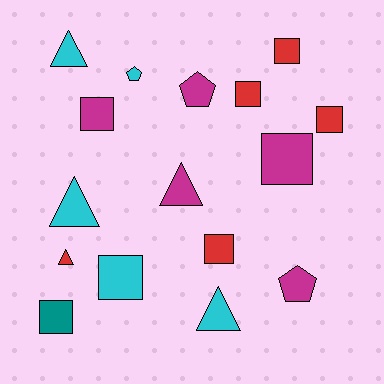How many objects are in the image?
There are 16 objects.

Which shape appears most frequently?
Square, with 8 objects.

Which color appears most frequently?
Magenta, with 5 objects.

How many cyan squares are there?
There is 1 cyan square.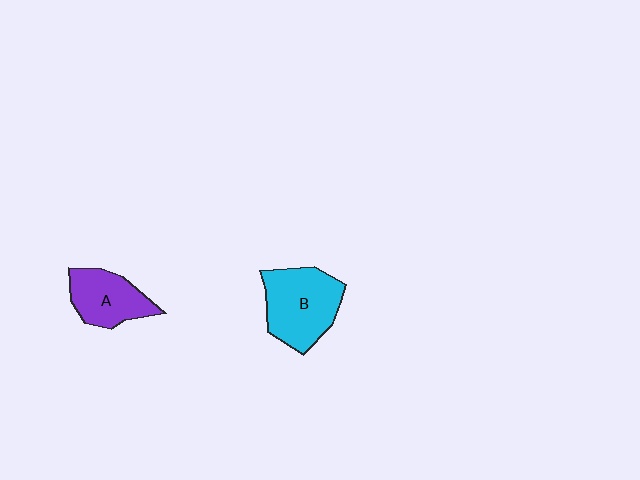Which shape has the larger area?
Shape B (cyan).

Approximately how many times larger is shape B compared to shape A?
Approximately 1.4 times.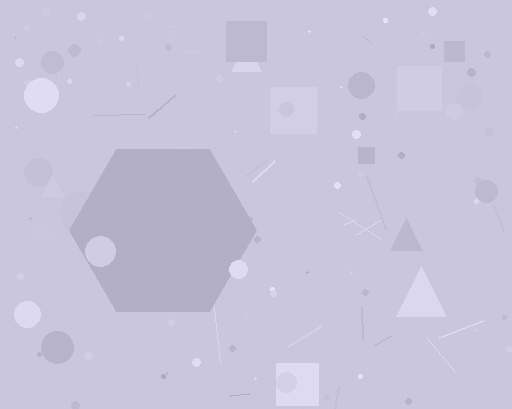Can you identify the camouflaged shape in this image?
The camouflaged shape is a hexagon.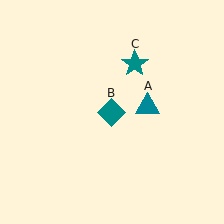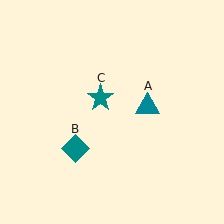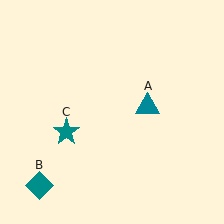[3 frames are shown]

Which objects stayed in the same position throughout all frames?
Teal triangle (object A) remained stationary.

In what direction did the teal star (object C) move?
The teal star (object C) moved down and to the left.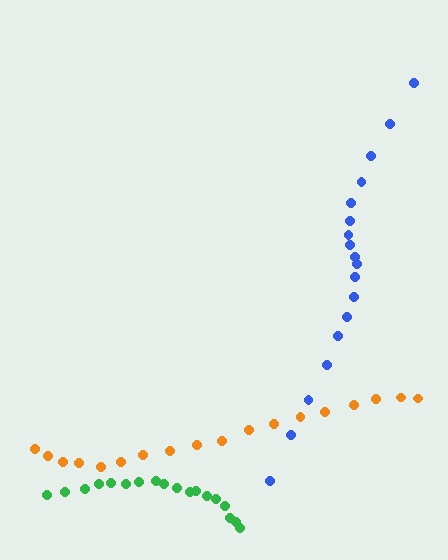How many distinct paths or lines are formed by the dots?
There are 3 distinct paths.